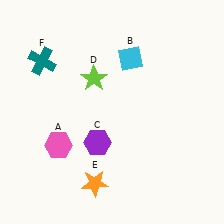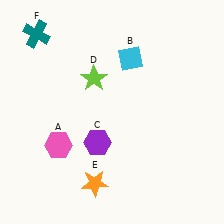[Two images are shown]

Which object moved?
The teal cross (F) moved up.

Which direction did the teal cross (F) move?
The teal cross (F) moved up.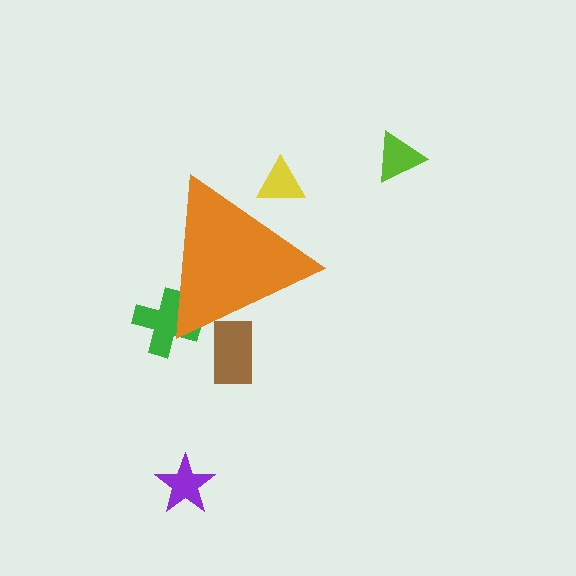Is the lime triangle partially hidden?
No, the lime triangle is fully visible.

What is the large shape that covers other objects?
An orange triangle.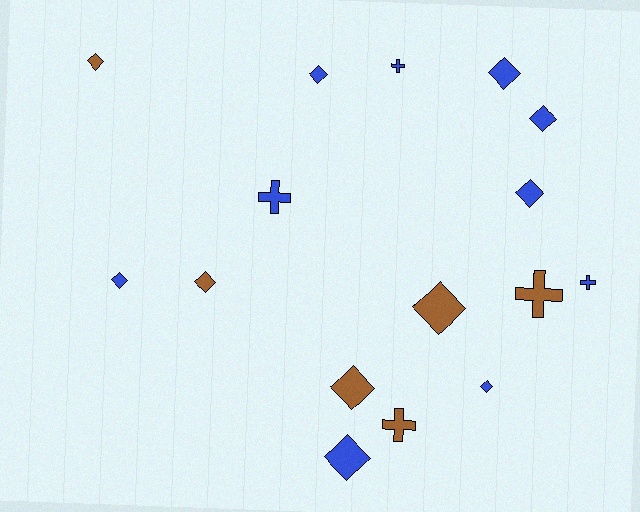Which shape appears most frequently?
Diamond, with 11 objects.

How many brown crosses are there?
There are 2 brown crosses.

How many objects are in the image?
There are 16 objects.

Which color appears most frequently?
Blue, with 10 objects.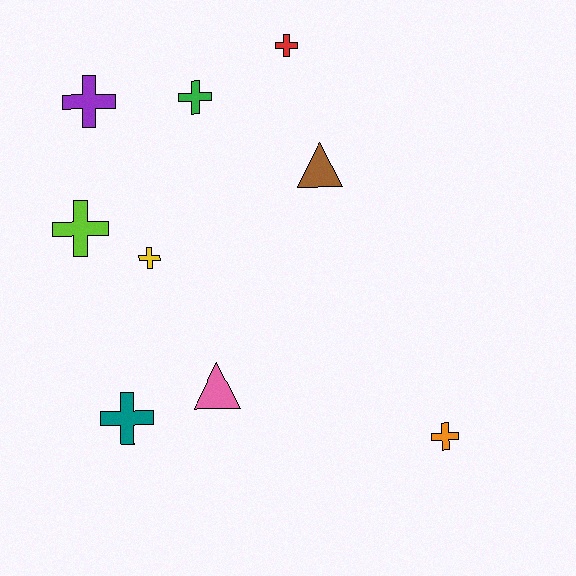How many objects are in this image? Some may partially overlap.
There are 9 objects.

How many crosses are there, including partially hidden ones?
There are 7 crosses.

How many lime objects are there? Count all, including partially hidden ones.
There is 1 lime object.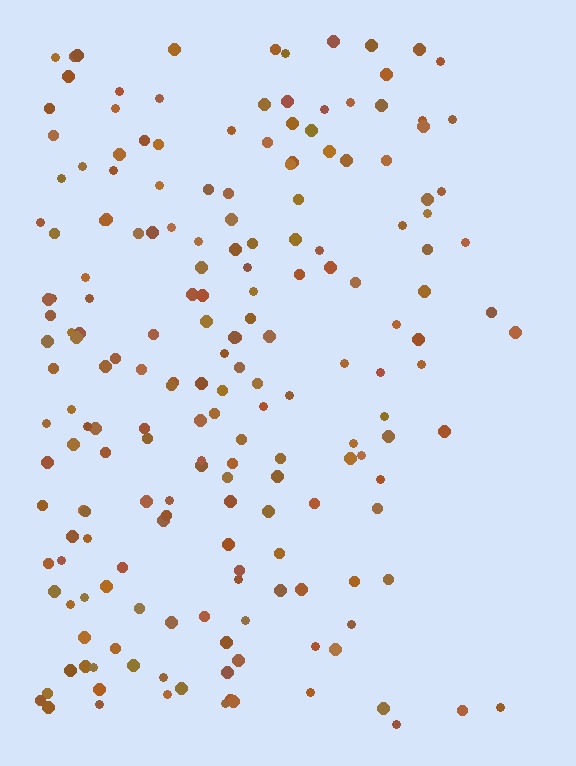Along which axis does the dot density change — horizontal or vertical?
Horizontal.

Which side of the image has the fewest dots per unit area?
The right.